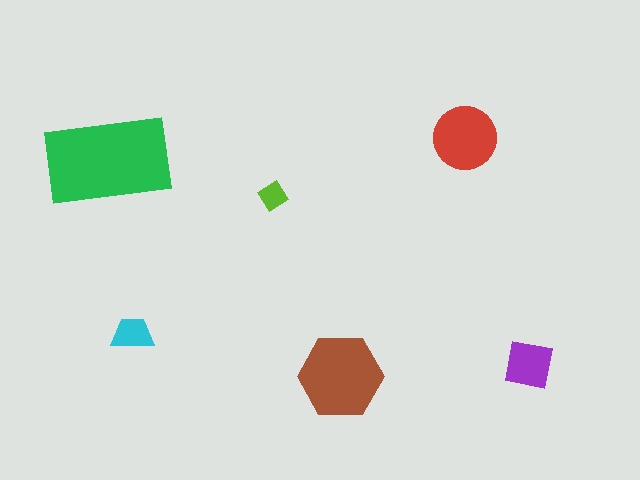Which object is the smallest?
The lime diamond.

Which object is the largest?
The green rectangle.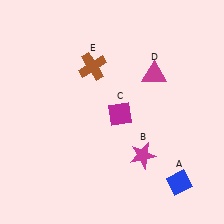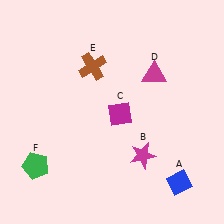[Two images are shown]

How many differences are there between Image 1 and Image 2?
There is 1 difference between the two images.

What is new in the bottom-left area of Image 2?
A green pentagon (F) was added in the bottom-left area of Image 2.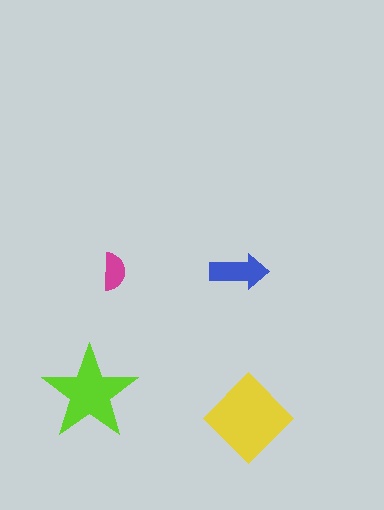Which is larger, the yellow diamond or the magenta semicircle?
The yellow diamond.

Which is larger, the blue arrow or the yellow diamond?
The yellow diamond.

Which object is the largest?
The yellow diamond.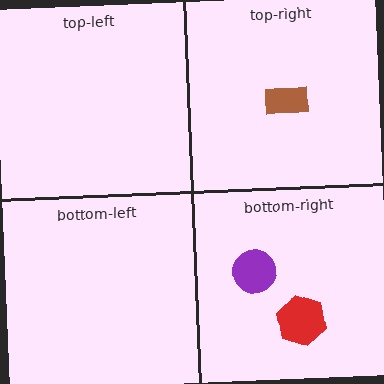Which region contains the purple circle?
The bottom-right region.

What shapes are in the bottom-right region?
The red hexagon, the purple circle.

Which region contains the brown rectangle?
The top-right region.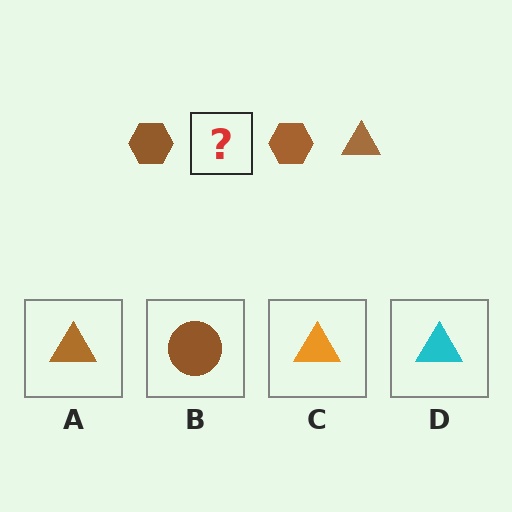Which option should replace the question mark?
Option A.